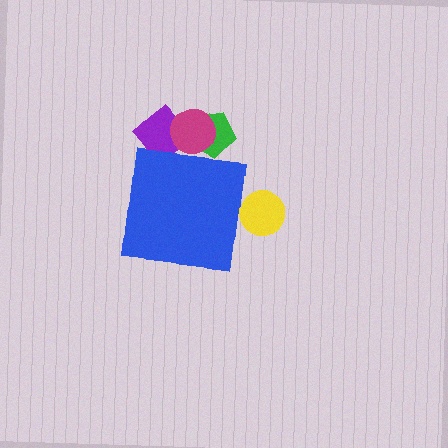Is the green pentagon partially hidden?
Yes, the green pentagon is partially hidden behind the blue square.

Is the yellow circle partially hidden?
Yes, the yellow circle is partially hidden behind the blue square.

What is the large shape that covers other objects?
A blue square.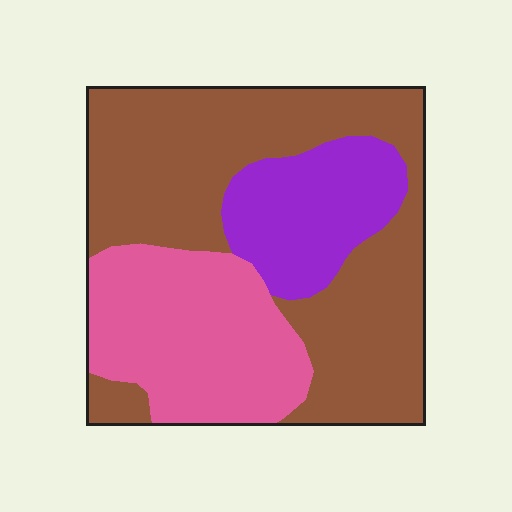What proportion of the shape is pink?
Pink covers around 30% of the shape.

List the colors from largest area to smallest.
From largest to smallest: brown, pink, purple.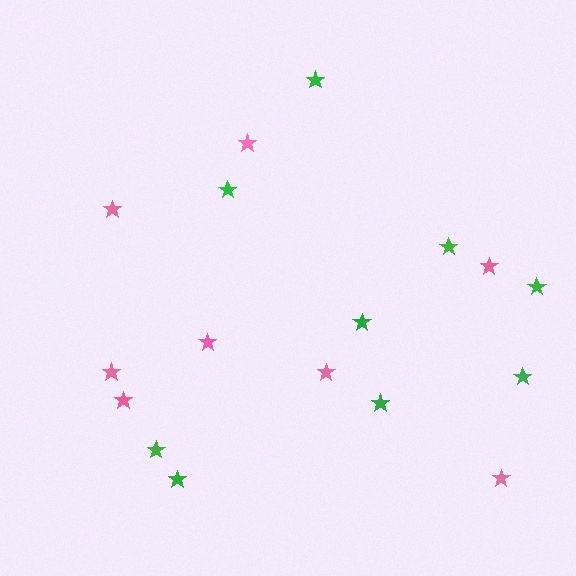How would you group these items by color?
There are 2 groups: one group of pink stars (8) and one group of green stars (9).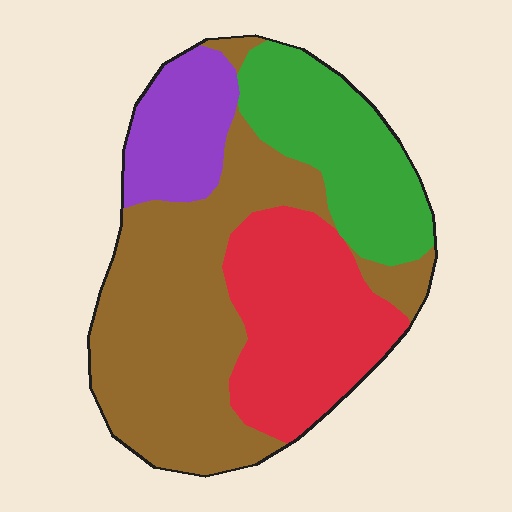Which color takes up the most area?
Brown, at roughly 40%.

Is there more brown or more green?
Brown.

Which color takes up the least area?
Purple, at roughly 10%.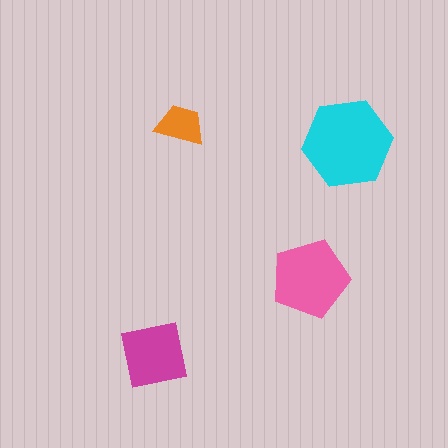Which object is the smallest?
The orange trapezoid.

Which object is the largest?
The cyan hexagon.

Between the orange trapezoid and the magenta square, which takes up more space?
The magenta square.